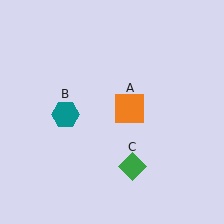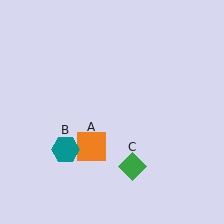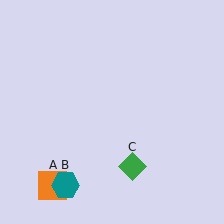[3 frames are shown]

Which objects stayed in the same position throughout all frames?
Green diamond (object C) remained stationary.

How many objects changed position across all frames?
2 objects changed position: orange square (object A), teal hexagon (object B).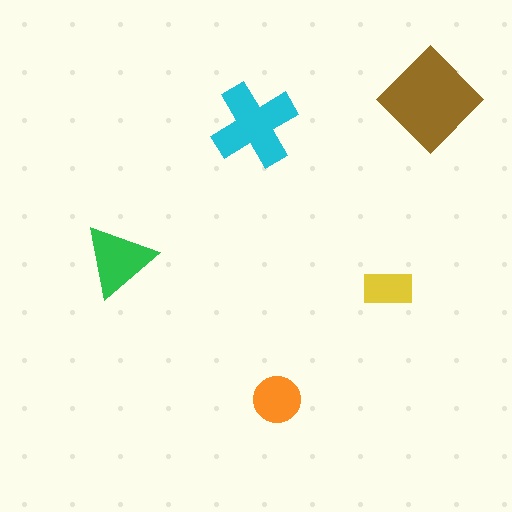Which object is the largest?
The brown diamond.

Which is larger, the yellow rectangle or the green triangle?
The green triangle.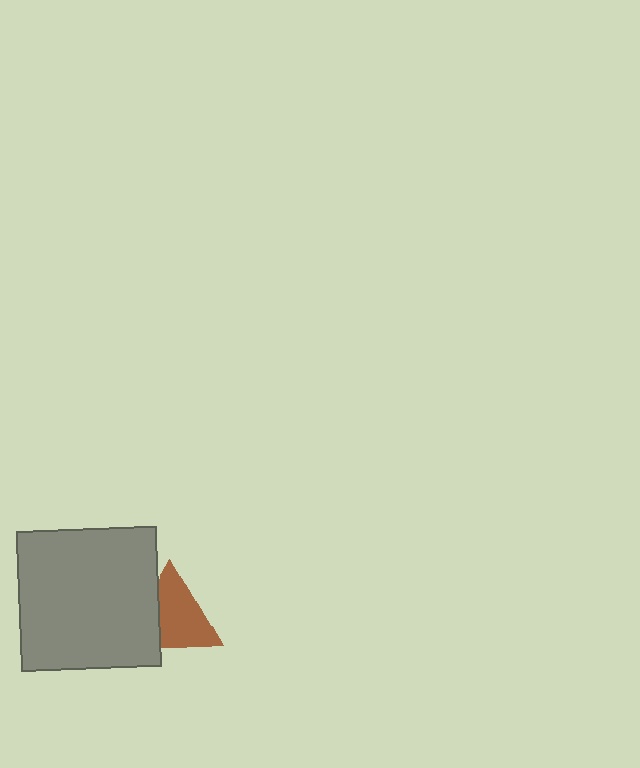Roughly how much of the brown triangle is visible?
Most of it is visible (roughly 70%).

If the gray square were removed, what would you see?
You would see the complete brown triangle.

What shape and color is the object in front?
The object in front is a gray square.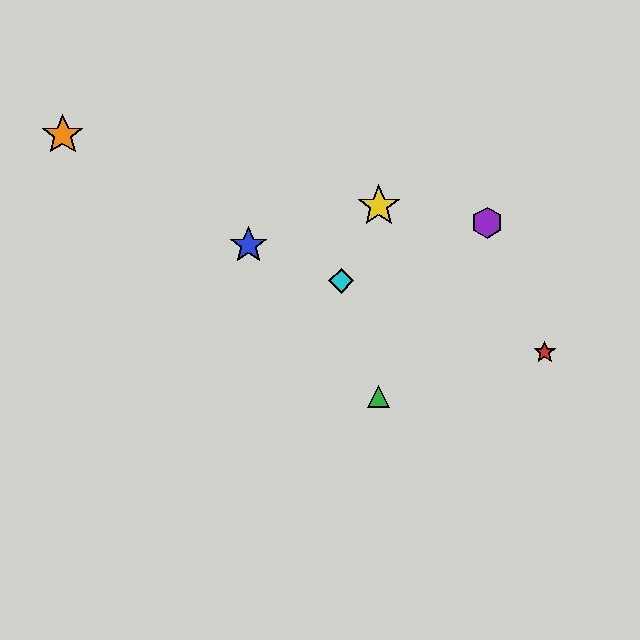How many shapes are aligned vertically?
2 shapes (the green triangle, the yellow star) are aligned vertically.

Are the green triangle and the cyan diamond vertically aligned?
No, the green triangle is at x≈379 and the cyan diamond is at x≈341.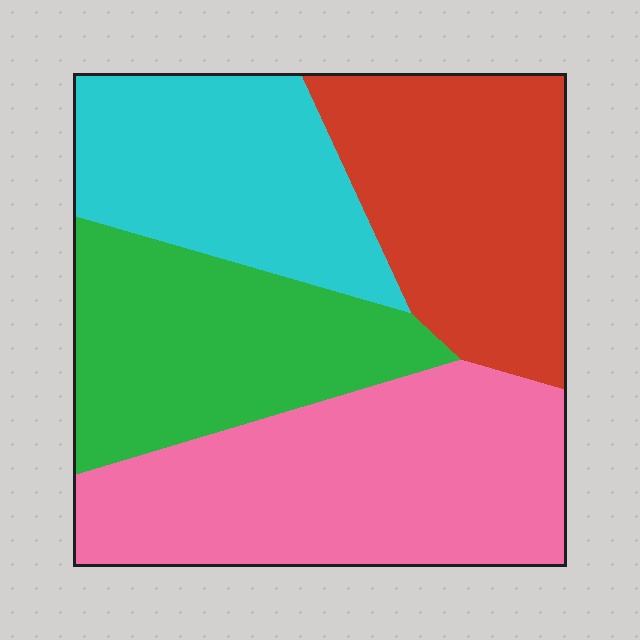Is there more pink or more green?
Pink.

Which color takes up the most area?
Pink, at roughly 30%.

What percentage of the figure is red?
Red covers 24% of the figure.